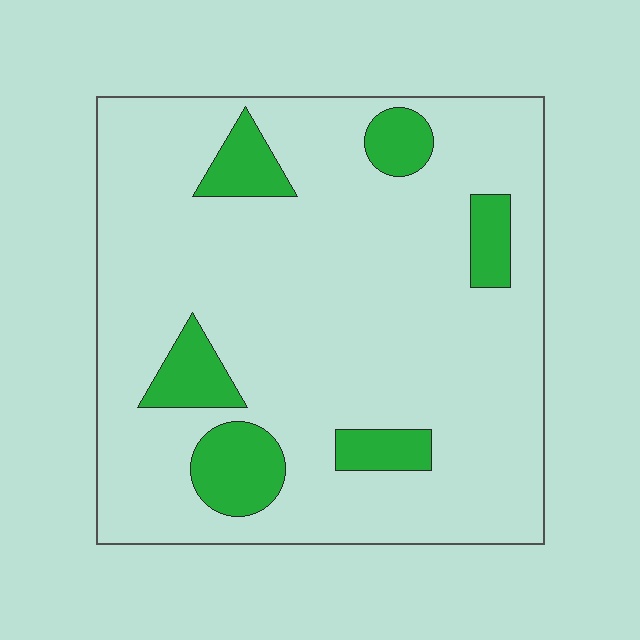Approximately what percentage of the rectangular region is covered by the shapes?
Approximately 15%.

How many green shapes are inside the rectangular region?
6.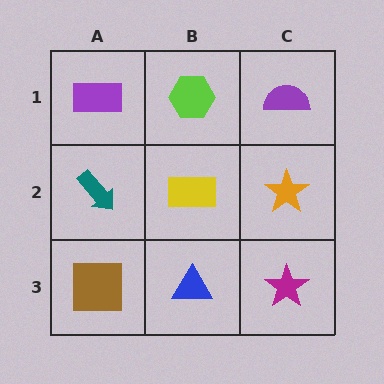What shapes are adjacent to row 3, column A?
A teal arrow (row 2, column A), a blue triangle (row 3, column B).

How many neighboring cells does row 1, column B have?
3.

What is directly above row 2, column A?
A purple rectangle.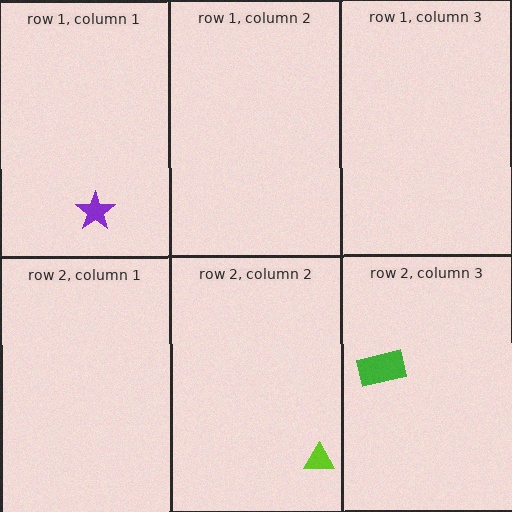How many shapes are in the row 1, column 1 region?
1.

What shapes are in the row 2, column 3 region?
The green rectangle.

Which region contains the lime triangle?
The row 2, column 2 region.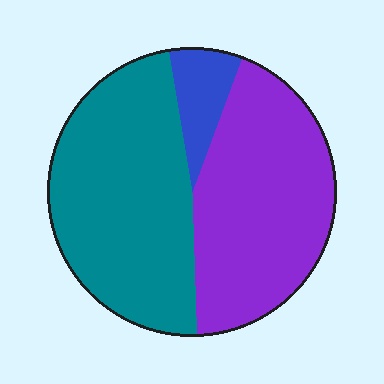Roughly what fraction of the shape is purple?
Purple covers roughly 45% of the shape.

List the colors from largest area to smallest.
From largest to smallest: teal, purple, blue.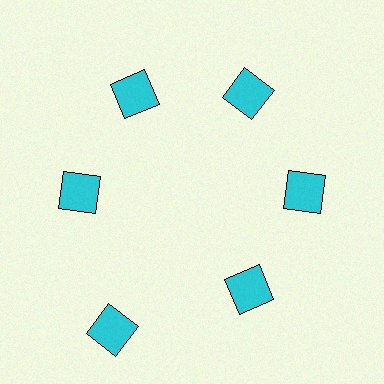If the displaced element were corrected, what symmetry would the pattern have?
It would have 6-fold rotational symmetry — the pattern would map onto itself every 60 degrees.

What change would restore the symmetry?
The symmetry would be restored by moving it inward, back onto the ring so that all 6 squares sit at equal angles and equal distance from the center.